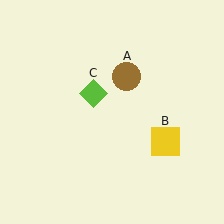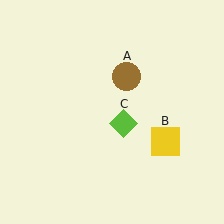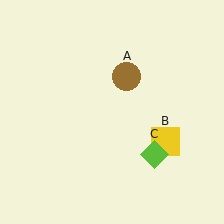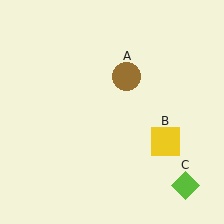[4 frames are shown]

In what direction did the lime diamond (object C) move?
The lime diamond (object C) moved down and to the right.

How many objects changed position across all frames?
1 object changed position: lime diamond (object C).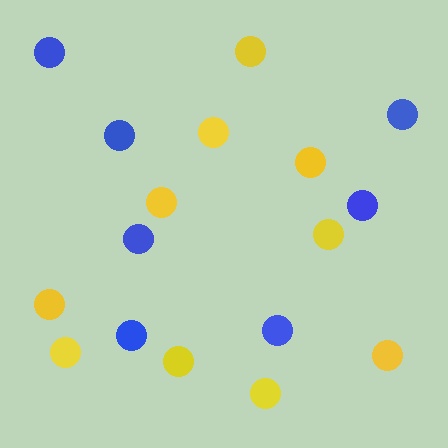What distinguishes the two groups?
There are 2 groups: one group of blue circles (7) and one group of yellow circles (10).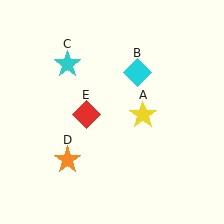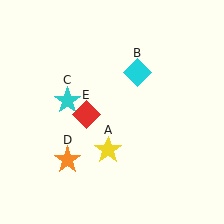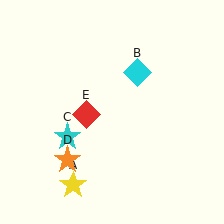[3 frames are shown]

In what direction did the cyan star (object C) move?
The cyan star (object C) moved down.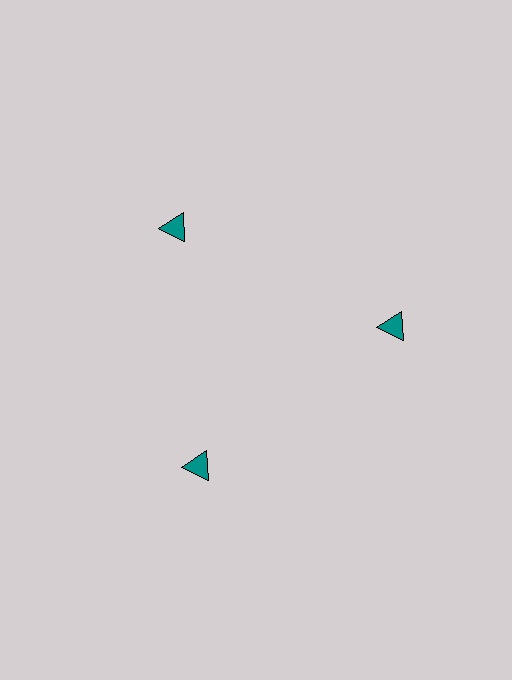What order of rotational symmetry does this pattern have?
This pattern has 3-fold rotational symmetry.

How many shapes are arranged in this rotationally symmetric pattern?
There are 3 shapes, arranged in 3 groups of 1.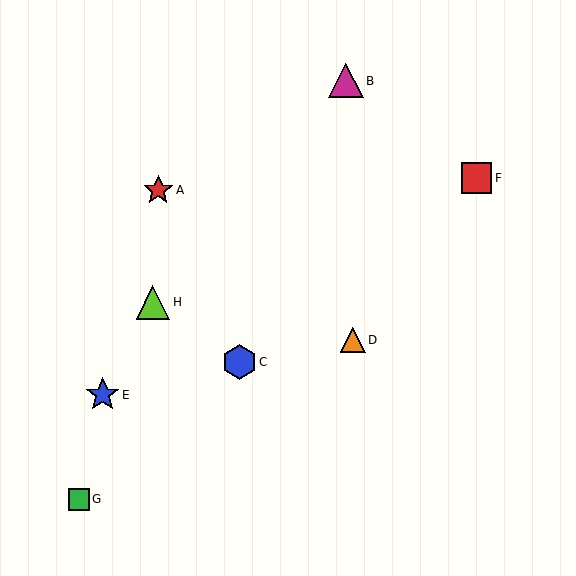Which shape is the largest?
The blue hexagon (labeled C) is the largest.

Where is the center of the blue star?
The center of the blue star is at (103, 395).